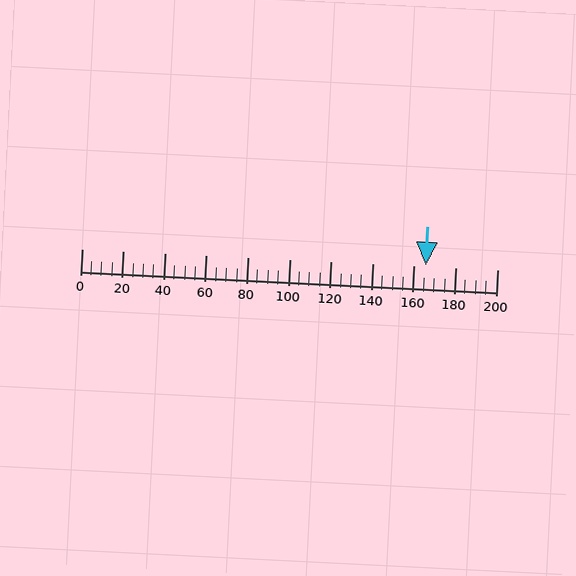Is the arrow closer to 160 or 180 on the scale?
The arrow is closer to 160.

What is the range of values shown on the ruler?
The ruler shows values from 0 to 200.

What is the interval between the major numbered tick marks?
The major tick marks are spaced 20 units apart.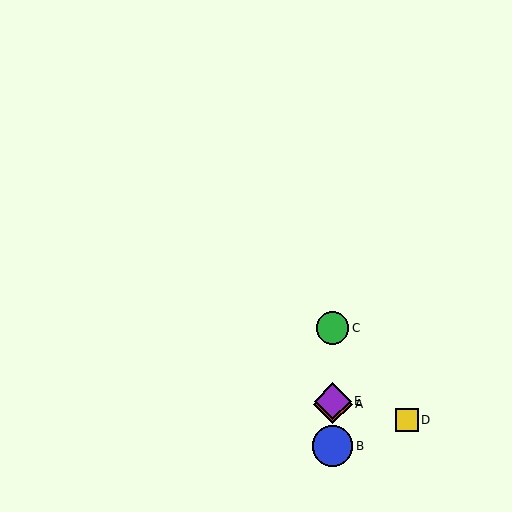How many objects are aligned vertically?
4 objects (A, B, C, E) are aligned vertically.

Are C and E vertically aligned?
Yes, both are at x≈333.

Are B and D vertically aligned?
No, B is at x≈333 and D is at x≈407.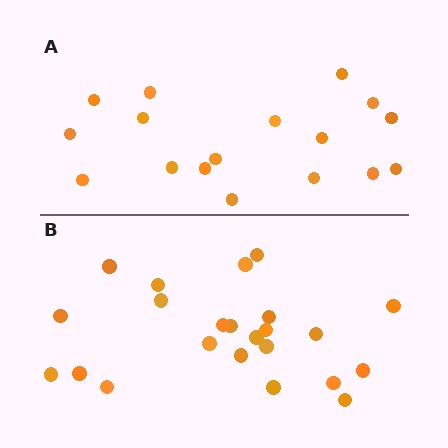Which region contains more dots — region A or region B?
Region B (the bottom region) has more dots.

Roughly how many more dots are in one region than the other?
Region B has about 6 more dots than region A.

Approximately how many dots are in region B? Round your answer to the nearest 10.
About 20 dots. (The exact count is 23, which rounds to 20.)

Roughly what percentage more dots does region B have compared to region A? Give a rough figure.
About 35% more.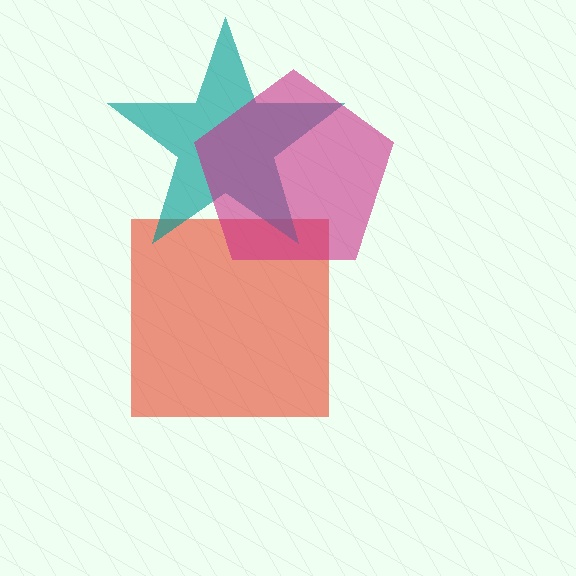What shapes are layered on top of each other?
The layered shapes are: a red square, a teal star, a magenta pentagon.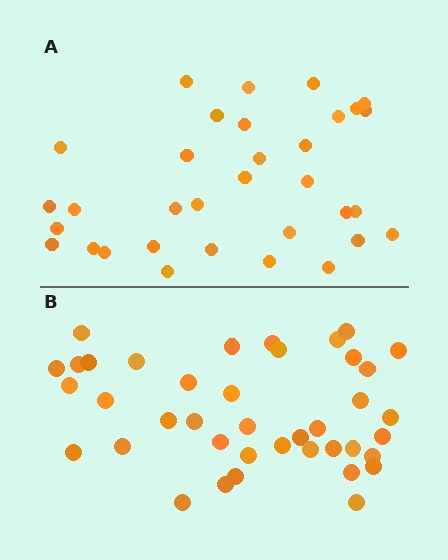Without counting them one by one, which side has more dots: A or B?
Region B (the bottom region) has more dots.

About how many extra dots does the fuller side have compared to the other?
Region B has roughly 8 or so more dots than region A.